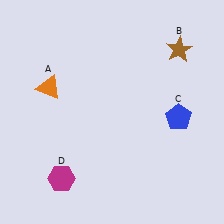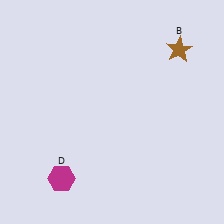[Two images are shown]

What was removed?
The orange triangle (A), the blue pentagon (C) were removed in Image 2.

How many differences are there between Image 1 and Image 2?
There are 2 differences between the two images.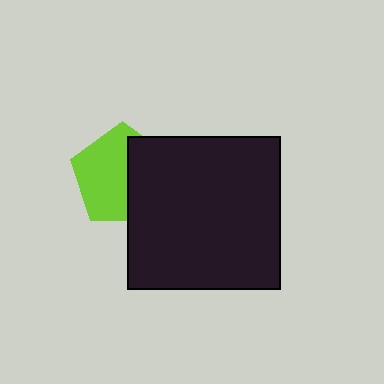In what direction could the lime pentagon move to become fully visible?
The lime pentagon could move left. That would shift it out from behind the black square entirely.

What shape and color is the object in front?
The object in front is a black square.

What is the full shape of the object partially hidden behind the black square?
The partially hidden object is a lime pentagon.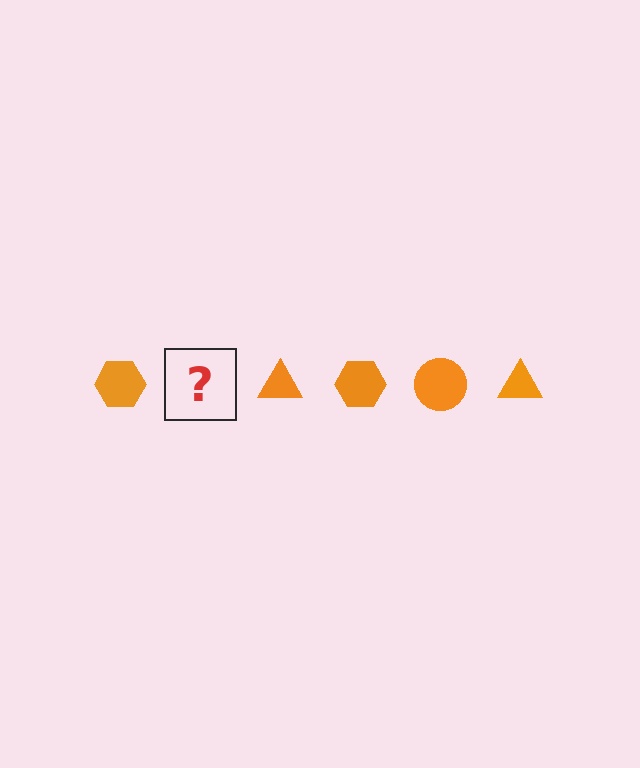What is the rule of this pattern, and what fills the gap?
The rule is that the pattern cycles through hexagon, circle, triangle shapes in orange. The gap should be filled with an orange circle.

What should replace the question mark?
The question mark should be replaced with an orange circle.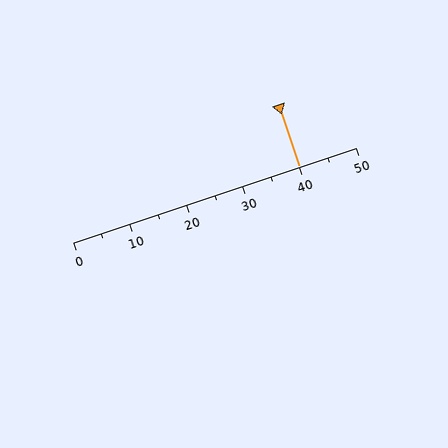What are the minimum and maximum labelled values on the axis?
The axis runs from 0 to 50.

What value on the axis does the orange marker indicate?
The marker indicates approximately 40.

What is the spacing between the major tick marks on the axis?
The major ticks are spaced 10 apart.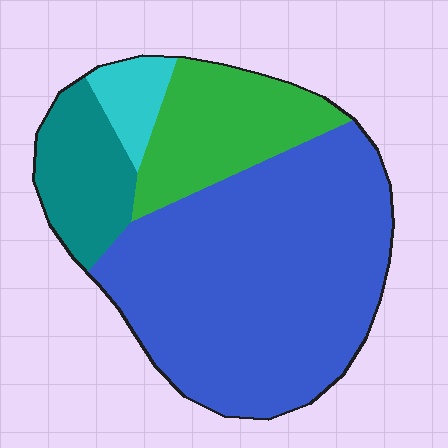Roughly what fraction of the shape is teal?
Teal takes up about one eighth (1/8) of the shape.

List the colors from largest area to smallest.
From largest to smallest: blue, green, teal, cyan.